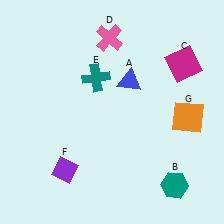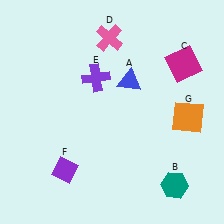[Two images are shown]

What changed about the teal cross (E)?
In Image 1, E is teal. In Image 2, it changed to purple.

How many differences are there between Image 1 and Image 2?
There is 1 difference between the two images.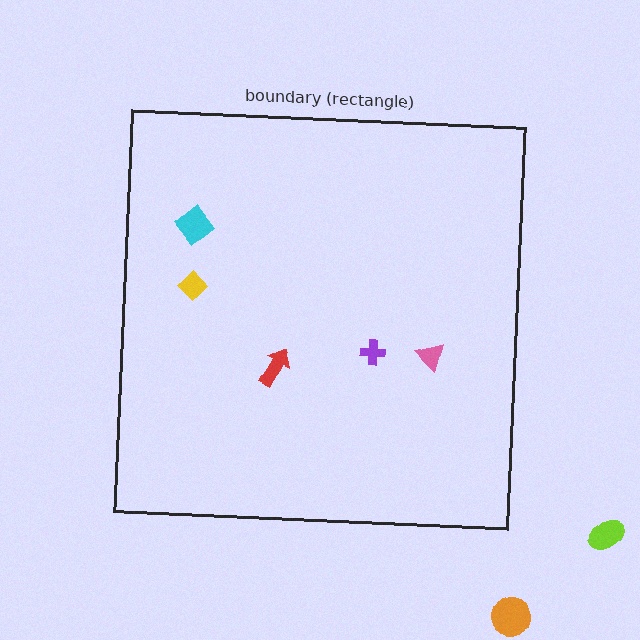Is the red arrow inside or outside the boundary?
Inside.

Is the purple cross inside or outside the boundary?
Inside.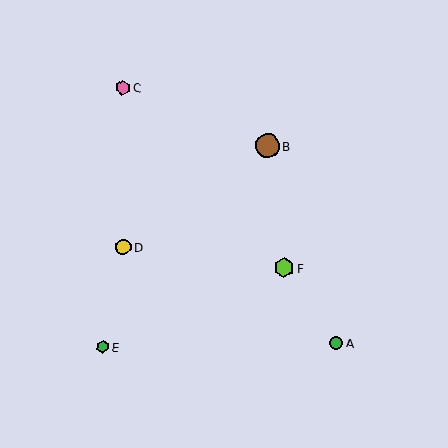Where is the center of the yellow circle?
The center of the yellow circle is at (123, 247).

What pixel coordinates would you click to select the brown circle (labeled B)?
Click at (268, 146) to select the brown circle B.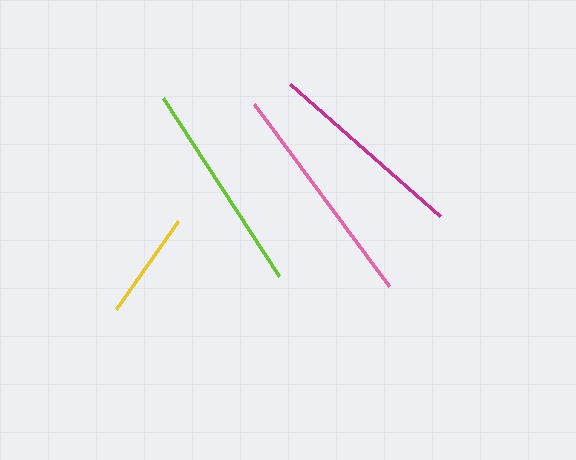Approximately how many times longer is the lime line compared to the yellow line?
The lime line is approximately 2.0 times the length of the yellow line.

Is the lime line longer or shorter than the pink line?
The pink line is longer than the lime line.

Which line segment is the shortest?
The yellow line is the shortest at approximately 108 pixels.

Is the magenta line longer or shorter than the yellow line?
The magenta line is longer than the yellow line.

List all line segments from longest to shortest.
From longest to shortest: pink, lime, magenta, yellow.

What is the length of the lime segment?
The lime segment is approximately 212 pixels long.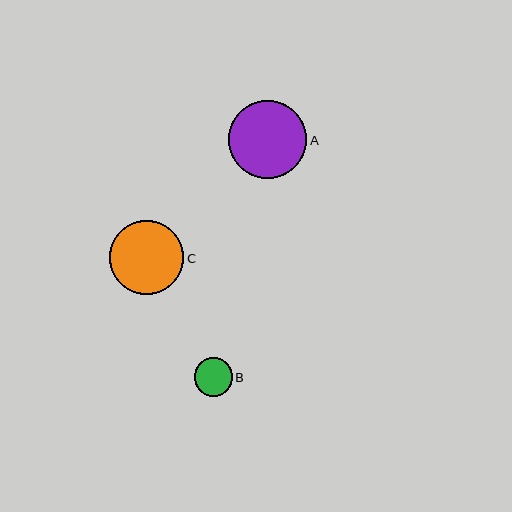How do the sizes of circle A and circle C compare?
Circle A and circle C are approximately the same size.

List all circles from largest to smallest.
From largest to smallest: A, C, B.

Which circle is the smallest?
Circle B is the smallest with a size of approximately 38 pixels.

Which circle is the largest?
Circle A is the largest with a size of approximately 78 pixels.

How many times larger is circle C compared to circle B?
Circle C is approximately 2.0 times the size of circle B.